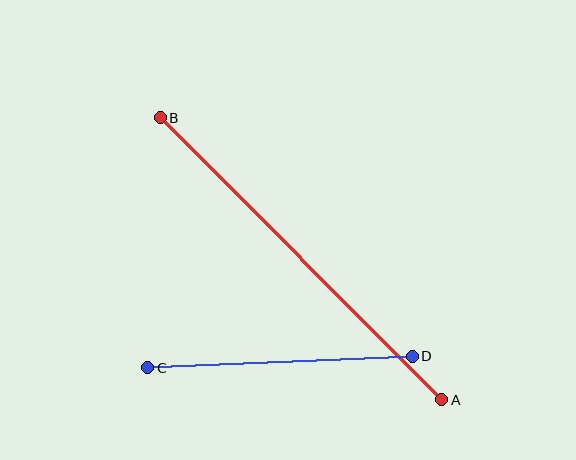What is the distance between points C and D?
The distance is approximately 265 pixels.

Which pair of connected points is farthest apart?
Points A and B are farthest apart.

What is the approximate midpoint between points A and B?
The midpoint is at approximately (301, 259) pixels.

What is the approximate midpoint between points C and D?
The midpoint is at approximately (280, 362) pixels.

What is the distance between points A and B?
The distance is approximately 398 pixels.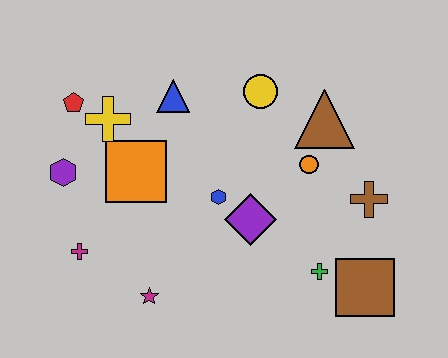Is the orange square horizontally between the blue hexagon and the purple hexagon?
Yes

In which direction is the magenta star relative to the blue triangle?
The magenta star is below the blue triangle.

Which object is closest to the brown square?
The green cross is closest to the brown square.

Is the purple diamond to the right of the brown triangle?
No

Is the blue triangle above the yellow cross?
Yes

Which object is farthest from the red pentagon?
The brown square is farthest from the red pentagon.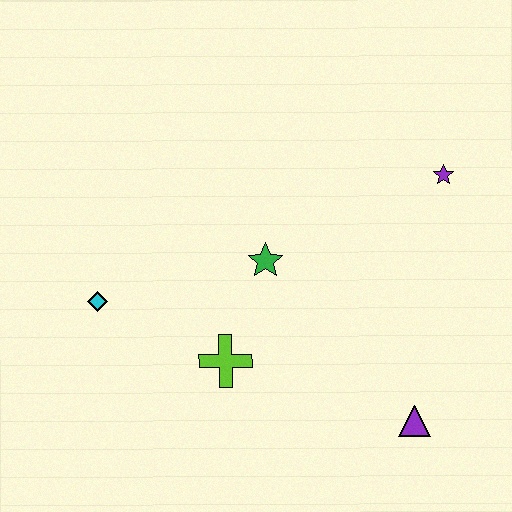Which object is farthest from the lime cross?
The purple star is farthest from the lime cross.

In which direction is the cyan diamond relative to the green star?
The cyan diamond is to the left of the green star.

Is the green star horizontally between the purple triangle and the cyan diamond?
Yes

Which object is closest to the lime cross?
The green star is closest to the lime cross.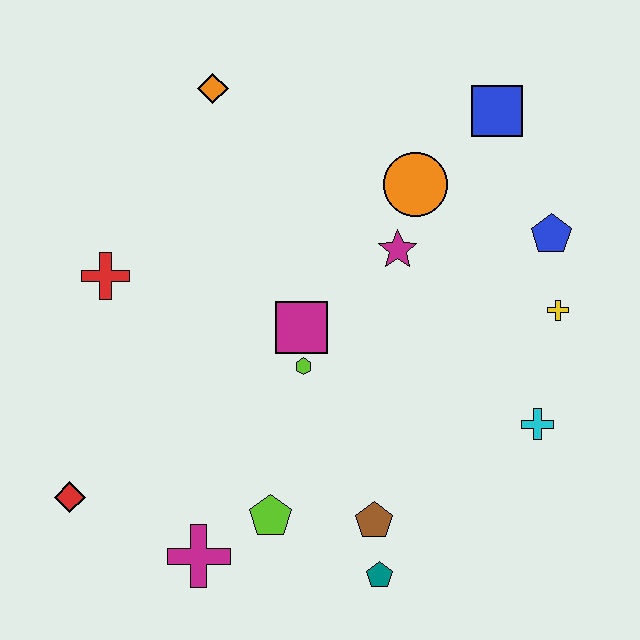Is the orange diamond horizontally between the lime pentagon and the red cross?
Yes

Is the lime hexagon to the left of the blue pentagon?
Yes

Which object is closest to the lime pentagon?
The magenta cross is closest to the lime pentagon.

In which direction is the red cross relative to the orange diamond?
The red cross is below the orange diamond.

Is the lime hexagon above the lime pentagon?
Yes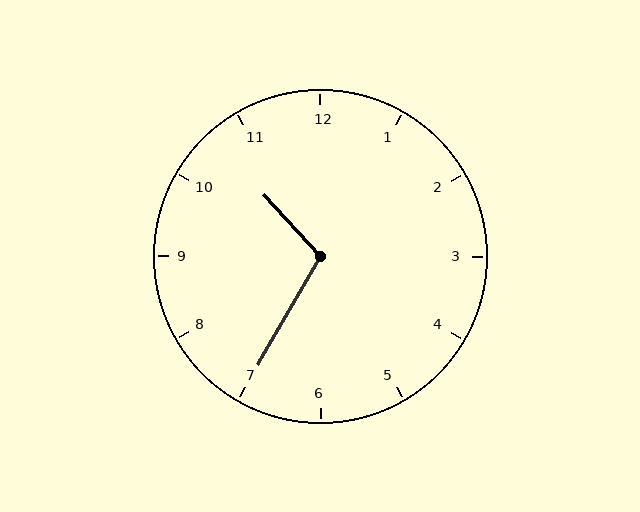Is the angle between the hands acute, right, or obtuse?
It is obtuse.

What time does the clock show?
10:35.